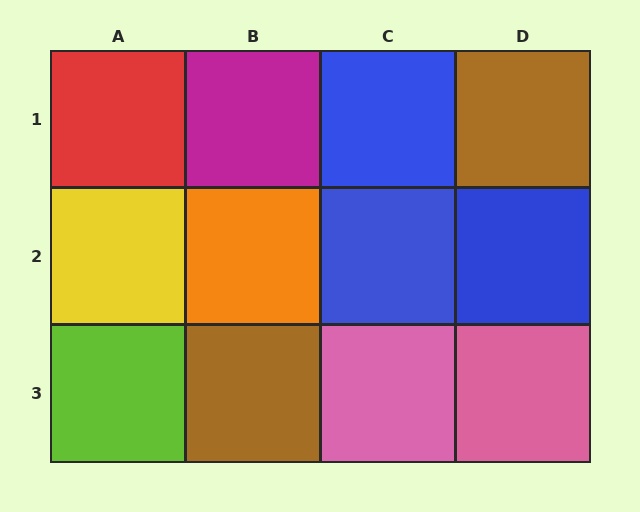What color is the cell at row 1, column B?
Magenta.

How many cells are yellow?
1 cell is yellow.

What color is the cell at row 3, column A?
Lime.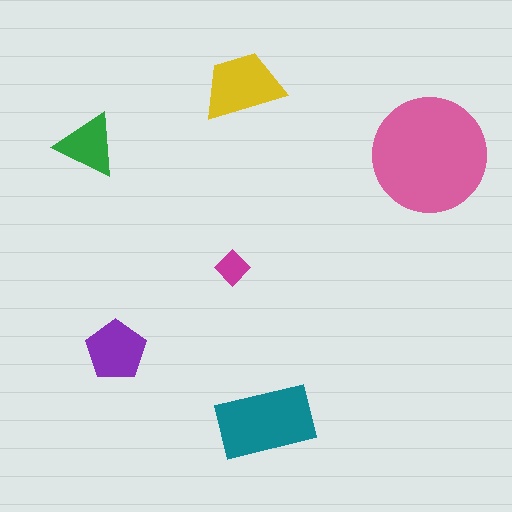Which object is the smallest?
The magenta diamond.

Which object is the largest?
The pink circle.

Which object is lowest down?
The teal rectangle is bottommost.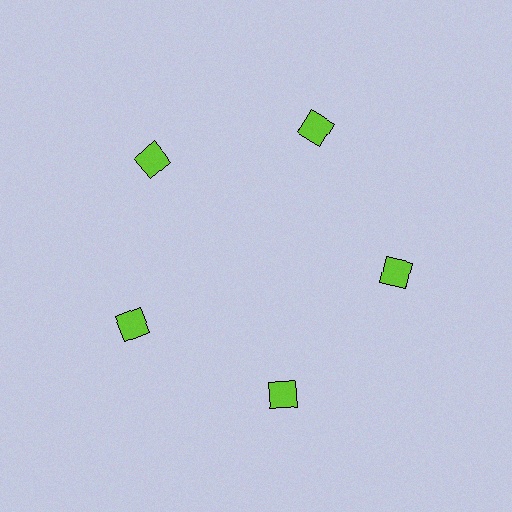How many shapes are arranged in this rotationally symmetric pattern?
There are 5 shapes, arranged in 5 groups of 1.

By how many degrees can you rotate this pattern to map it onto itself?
The pattern maps onto itself every 72 degrees of rotation.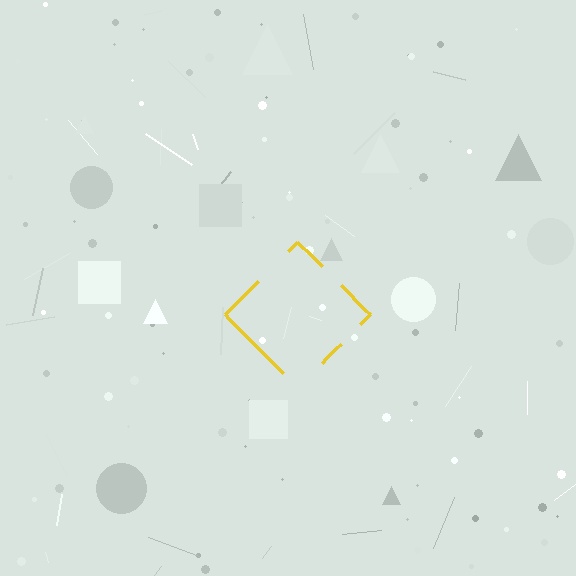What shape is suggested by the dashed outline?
The dashed outline suggests a diamond.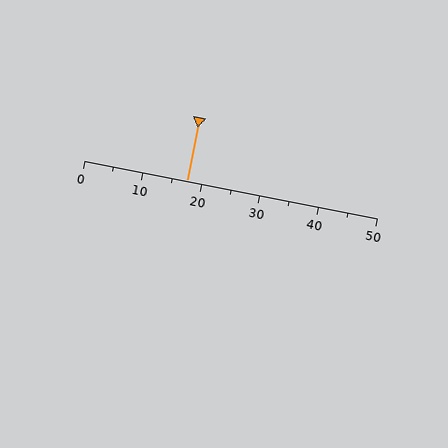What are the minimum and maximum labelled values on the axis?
The axis runs from 0 to 50.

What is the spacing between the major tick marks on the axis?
The major ticks are spaced 10 apart.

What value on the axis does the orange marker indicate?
The marker indicates approximately 17.5.